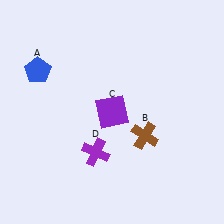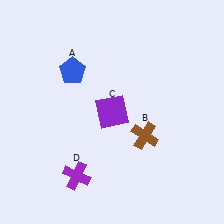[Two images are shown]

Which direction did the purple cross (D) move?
The purple cross (D) moved down.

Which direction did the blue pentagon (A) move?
The blue pentagon (A) moved right.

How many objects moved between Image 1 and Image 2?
2 objects moved between the two images.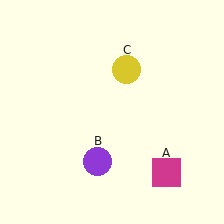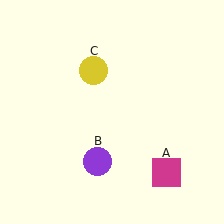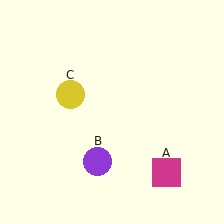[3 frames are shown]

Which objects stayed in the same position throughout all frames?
Magenta square (object A) and purple circle (object B) remained stationary.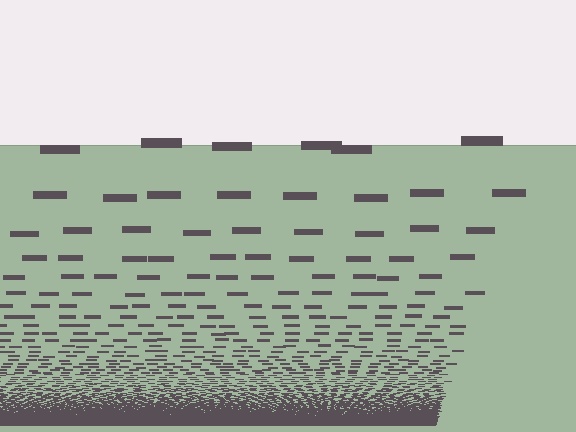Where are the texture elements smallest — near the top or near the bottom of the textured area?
Near the bottom.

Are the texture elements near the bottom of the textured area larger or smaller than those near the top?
Smaller. The gradient is inverted — elements near the bottom are smaller and denser.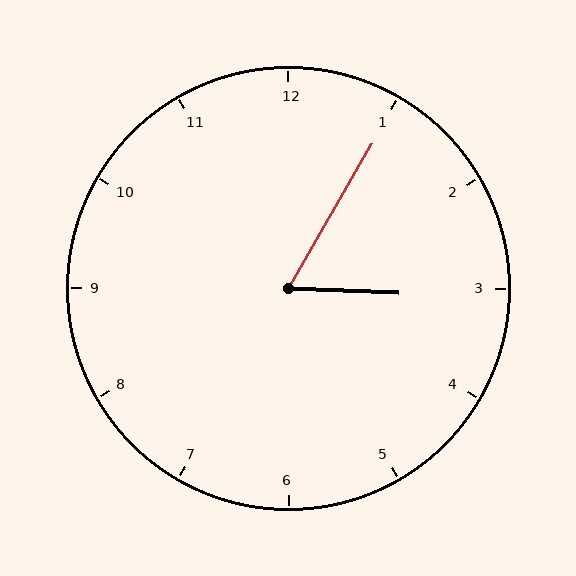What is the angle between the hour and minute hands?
Approximately 62 degrees.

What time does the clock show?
3:05.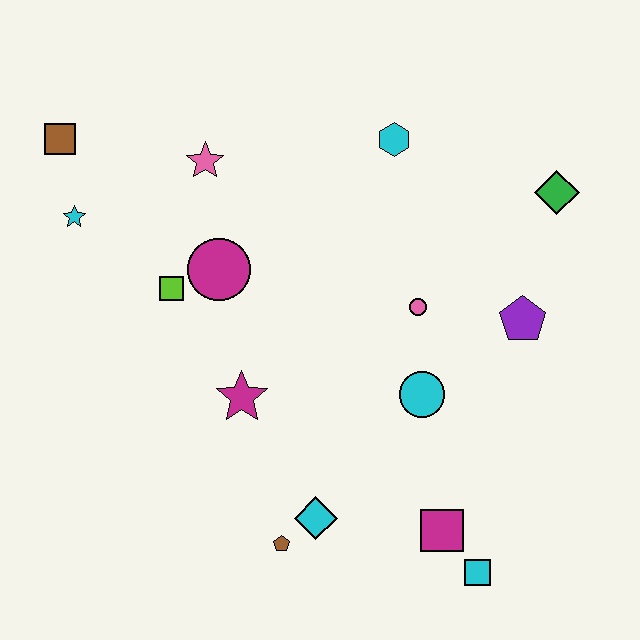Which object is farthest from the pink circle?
The brown square is farthest from the pink circle.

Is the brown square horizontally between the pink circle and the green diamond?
No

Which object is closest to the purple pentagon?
The pink circle is closest to the purple pentagon.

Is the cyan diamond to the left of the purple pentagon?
Yes